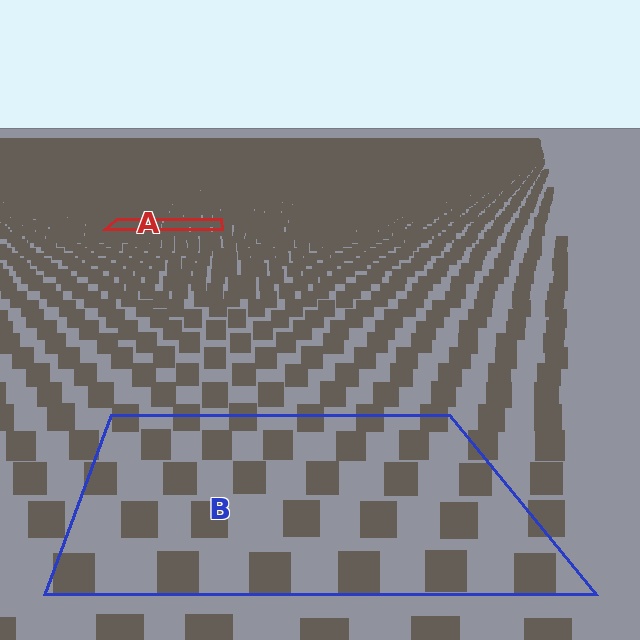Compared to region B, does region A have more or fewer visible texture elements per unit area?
Region A has more texture elements per unit area — they are packed more densely because it is farther away.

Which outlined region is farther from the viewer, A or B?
Region A is farther from the viewer — the texture elements inside it appear smaller and more densely packed.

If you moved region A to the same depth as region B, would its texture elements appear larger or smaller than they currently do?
They would appear larger. At a closer depth, the same texture elements are projected at a bigger on-screen size.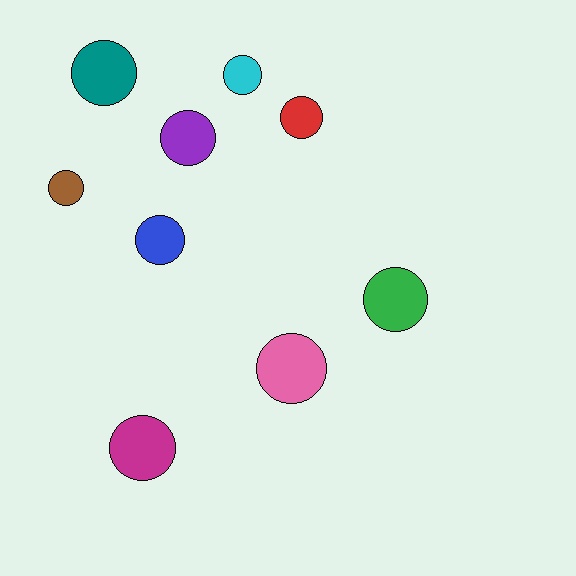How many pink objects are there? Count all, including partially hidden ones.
There is 1 pink object.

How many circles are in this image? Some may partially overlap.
There are 9 circles.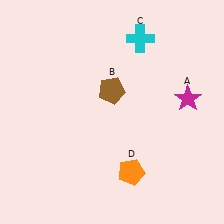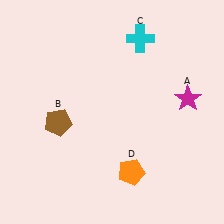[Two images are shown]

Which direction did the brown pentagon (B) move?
The brown pentagon (B) moved left.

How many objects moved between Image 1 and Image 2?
1 object moved between the two images.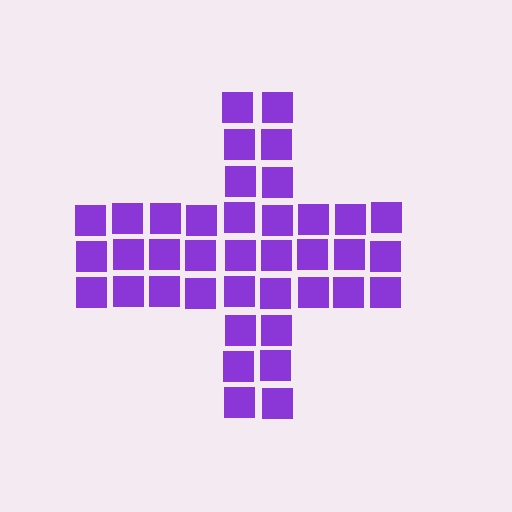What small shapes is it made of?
It is made of small squares.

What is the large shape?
The large shape is a cross.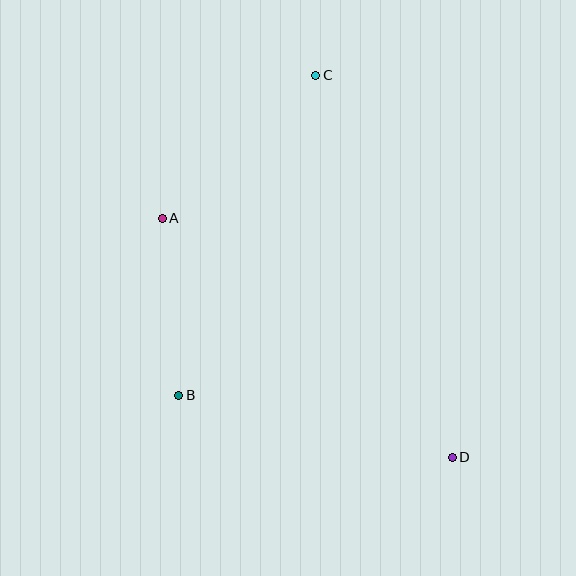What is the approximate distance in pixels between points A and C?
The distance between A and C is approximately 210 pixels.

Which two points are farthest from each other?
Points C and D are farthest from each other.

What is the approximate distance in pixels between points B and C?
The distance between B and C is approximately 348 pixels.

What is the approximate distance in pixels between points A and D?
The distance between A and D is approximately 376 pixels.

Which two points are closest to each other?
Points A and B are closest to each other.